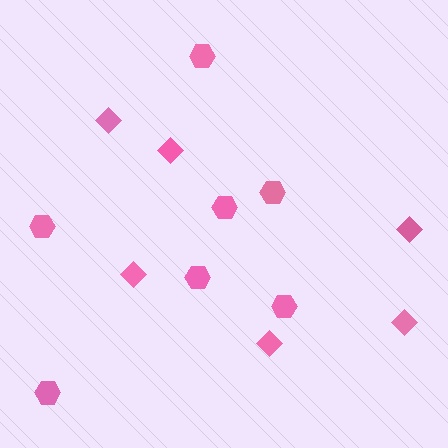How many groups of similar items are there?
There are 2 groups: one group of hexagons (7) and one group of diamonds (6).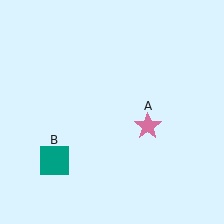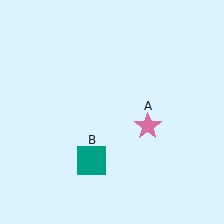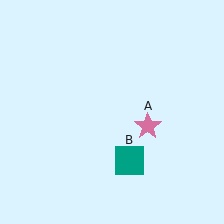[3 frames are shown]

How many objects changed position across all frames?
1 object changed position: teal square (object B).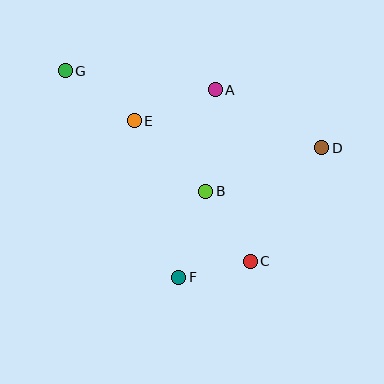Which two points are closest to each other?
Points C and F are closest to each other.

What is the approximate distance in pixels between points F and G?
The distance between F and G is approximately 236 pixels.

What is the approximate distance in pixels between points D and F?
The distance between D and F is approximately 193 pixels.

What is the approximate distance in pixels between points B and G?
The distance between B and G is approximately 185 pixels.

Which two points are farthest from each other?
Points D and G are farthest from each other.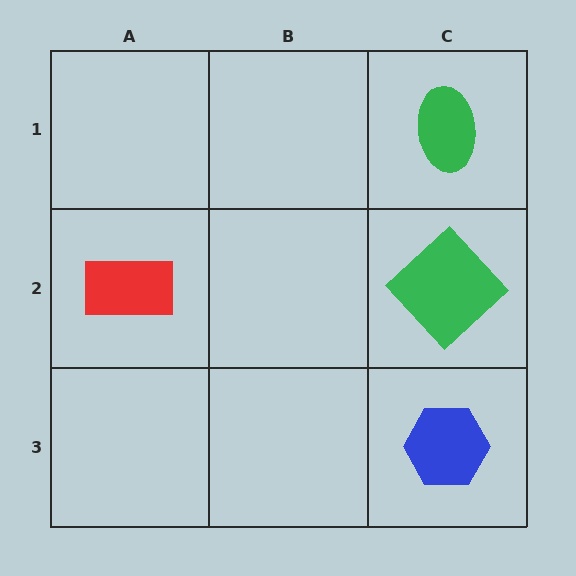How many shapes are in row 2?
2 shapes.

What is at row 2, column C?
A green diamond.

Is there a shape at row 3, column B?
No, that cell is empty.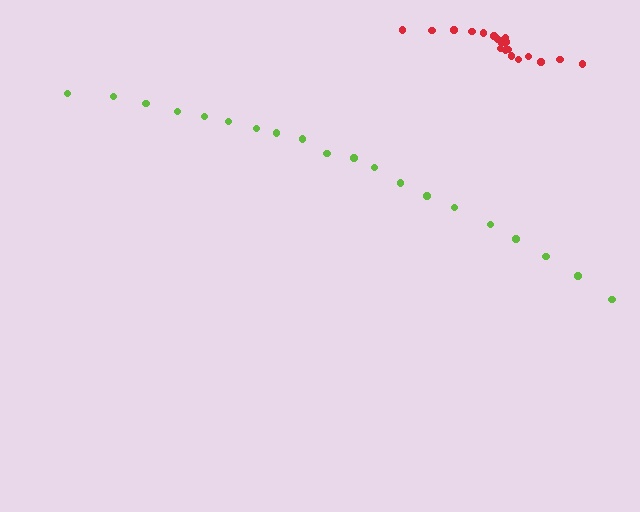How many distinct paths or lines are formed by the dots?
There are 2 distinct paths.